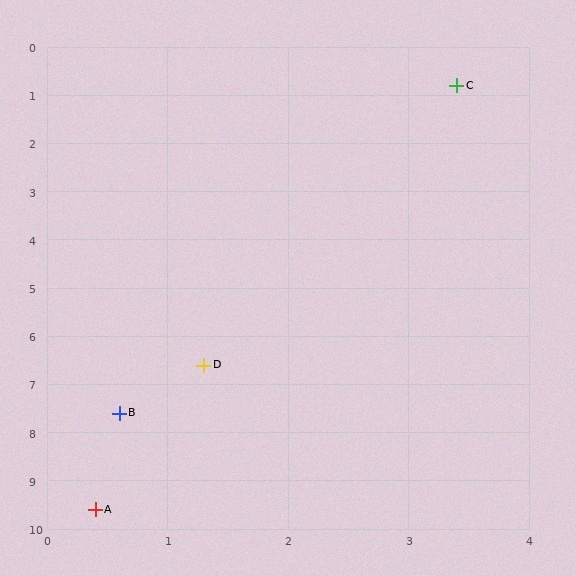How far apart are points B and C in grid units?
Points B and C are about 7.4 grid units apart.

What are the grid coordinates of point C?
Point C is at approximately (3.4, 0.8).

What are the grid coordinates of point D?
Point D is at approximately (1.3, 6.6).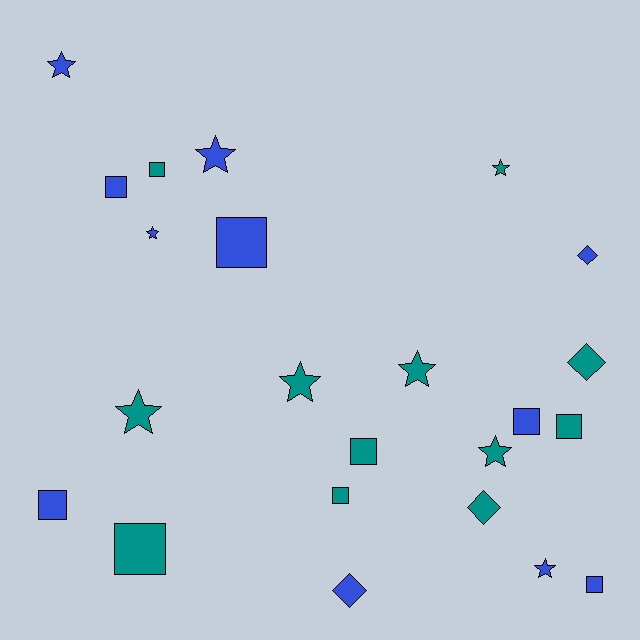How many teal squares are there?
There are 5 teal squares.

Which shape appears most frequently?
Square, with 10 objects.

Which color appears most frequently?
Teal, with 12 objects.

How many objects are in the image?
There are 23 objects.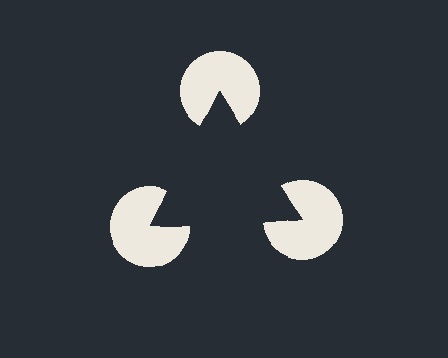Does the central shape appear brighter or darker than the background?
It typically appears slightly darker than the background, even though no actual brightness change is drawn.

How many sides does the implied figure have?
3 sides.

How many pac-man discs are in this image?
There are 3 — one at each vertex of the illusory triangle.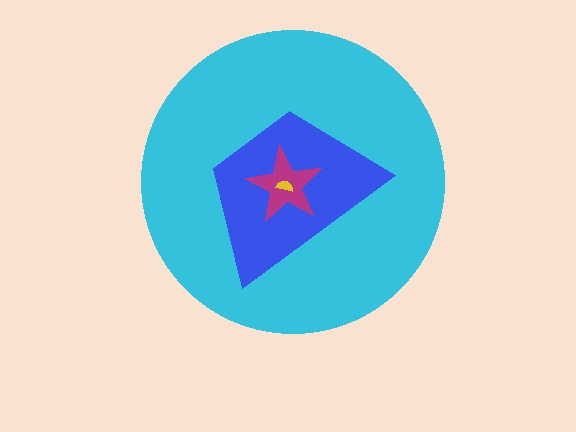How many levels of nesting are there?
4.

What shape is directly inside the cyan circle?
The blue trapezoid.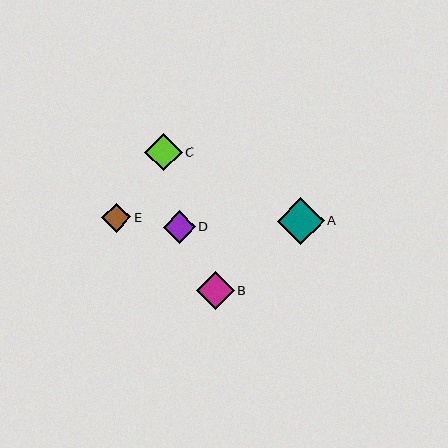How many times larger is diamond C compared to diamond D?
Diamond C is approximately 1.2 times the size of diamond D.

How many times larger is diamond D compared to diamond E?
Diamond D is approximately 1.1 times the size of diamond E.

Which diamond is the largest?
Diamond A is the largest with a size of approximately 47 pixels.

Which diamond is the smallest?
Diamond E is the smallest with a size of approximately 29 pixels.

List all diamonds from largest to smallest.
From largest to smallest: A, B, C, D, E.